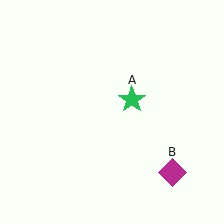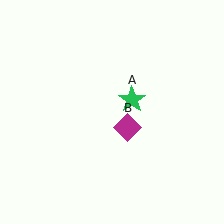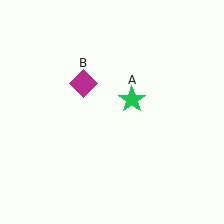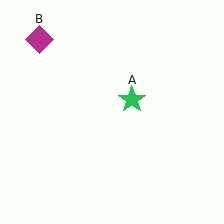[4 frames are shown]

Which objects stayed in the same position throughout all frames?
Green star (object A) remained stationary.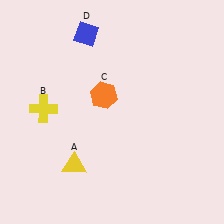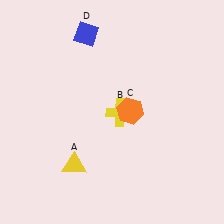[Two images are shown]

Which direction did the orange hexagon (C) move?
The orange hexagon (C) moved right.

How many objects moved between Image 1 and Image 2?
2 objects moved between the two images.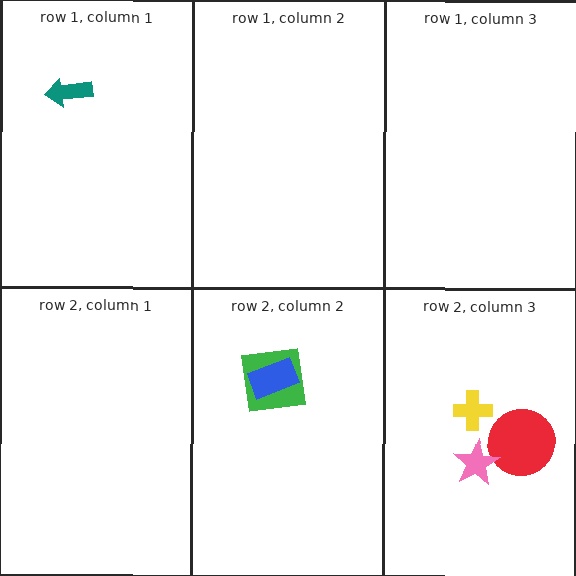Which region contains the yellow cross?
The row 2, column 3 region.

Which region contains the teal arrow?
The row 1, column 1 region.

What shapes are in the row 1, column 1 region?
The teal arrow.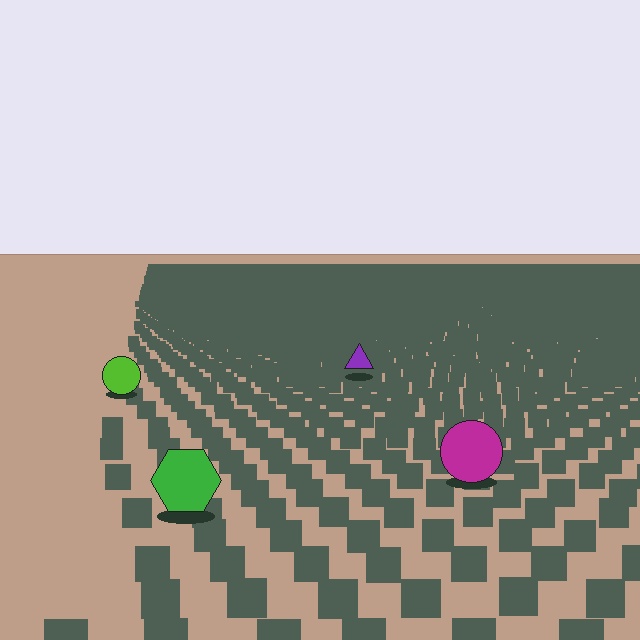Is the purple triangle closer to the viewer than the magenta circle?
No. The magenta circle is closer — you can tell from the texture gradient: the ground texture is coarser near it.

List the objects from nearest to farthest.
From nearest to farthest: the green hexagon, the magenta circle, the lime circle, the purple triangle.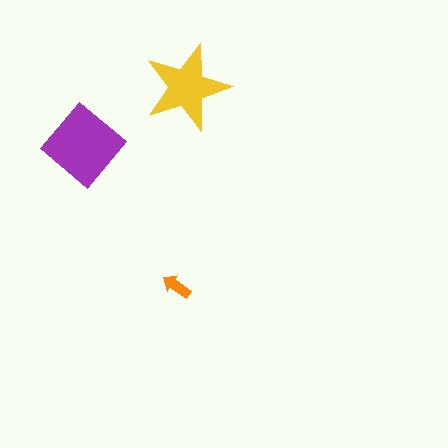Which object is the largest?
The purple diamond.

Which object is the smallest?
The orange arrow.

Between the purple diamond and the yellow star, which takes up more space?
The purple diamond.